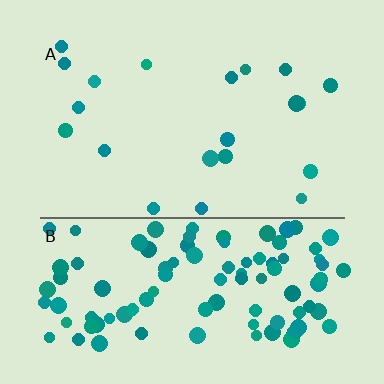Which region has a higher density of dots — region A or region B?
B (the bottom).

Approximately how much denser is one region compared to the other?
Approximately 5.2× — region B over region A.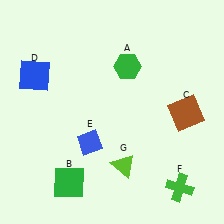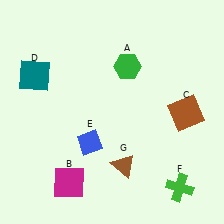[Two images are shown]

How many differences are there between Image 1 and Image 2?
There are 3 differences between the two images.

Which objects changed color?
B changed from green to magenta. D changed from blue to teal. G changed from lime to brown.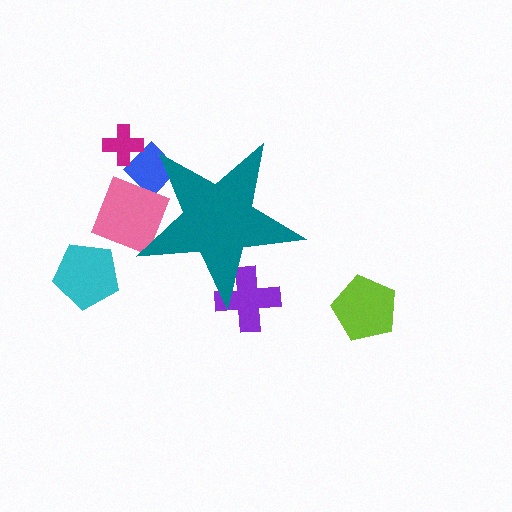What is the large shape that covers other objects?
A teal star.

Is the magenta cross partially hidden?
No, the magenta cross is fully visible.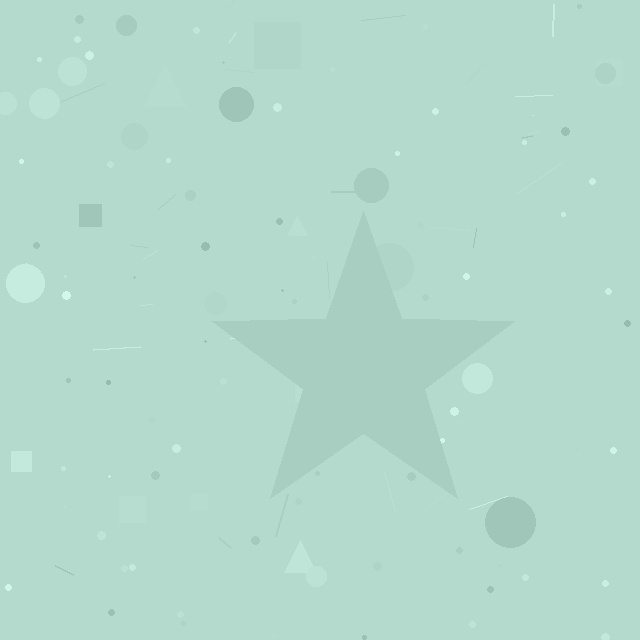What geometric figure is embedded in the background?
A star is embedded in the background.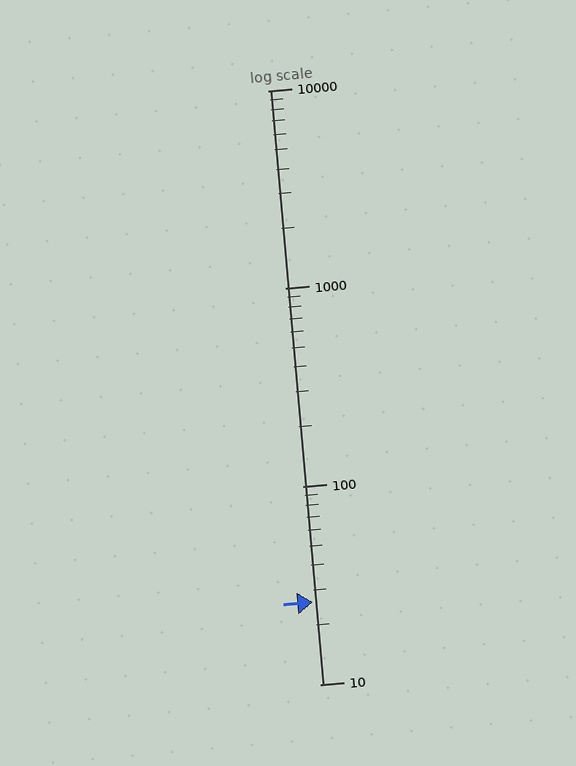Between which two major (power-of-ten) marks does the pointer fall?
The pointer is between 10 and 100.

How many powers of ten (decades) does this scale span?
The scale spans 3 decades, from 10 to 10000.